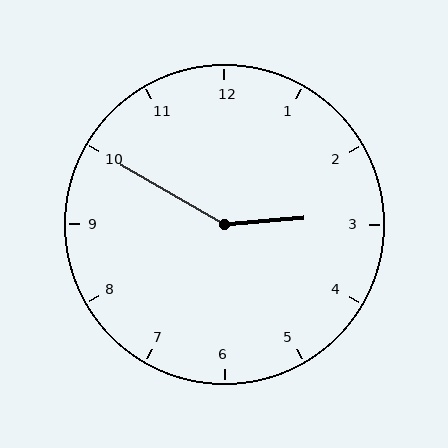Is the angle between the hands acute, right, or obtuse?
It is obtuse.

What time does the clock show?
2:50.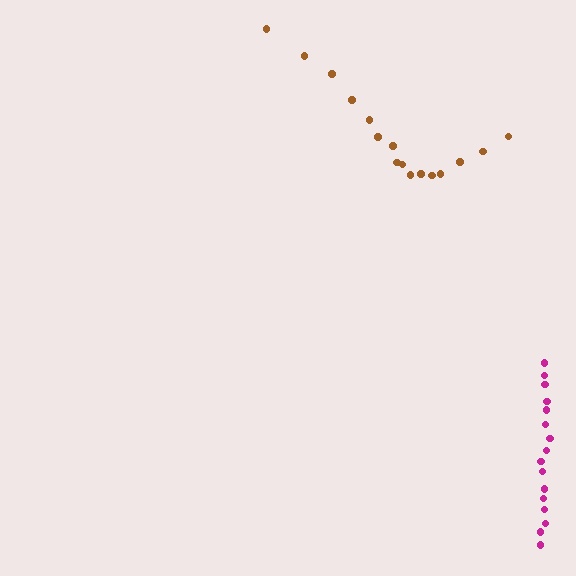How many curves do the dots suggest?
There are 2 distinct paths.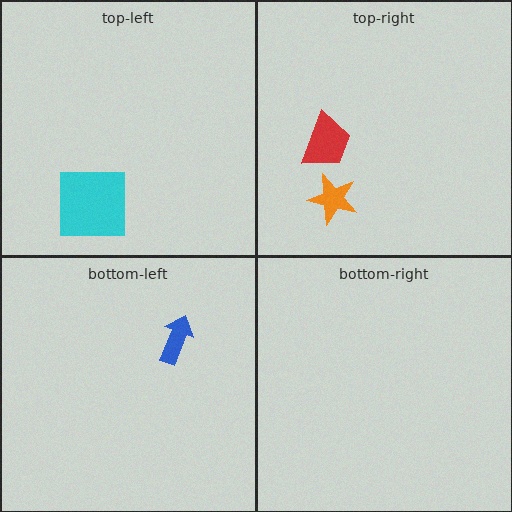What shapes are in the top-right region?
The orange star, the red trapezoid.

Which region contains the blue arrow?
The bottom-left region.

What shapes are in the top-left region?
The cyan square.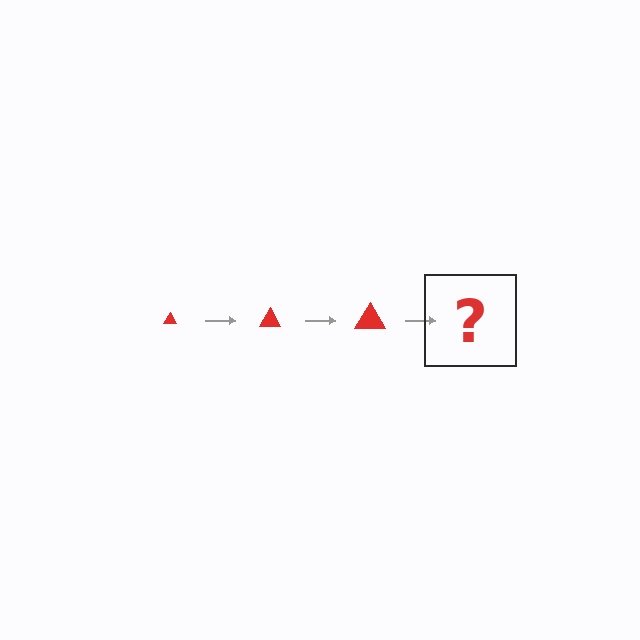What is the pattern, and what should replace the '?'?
The pattern is that the triangle gets progressively larger each step. The '?' should be a red triangle, larger than the previous one.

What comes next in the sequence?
The next element should be a red triangle, larger than the previous one.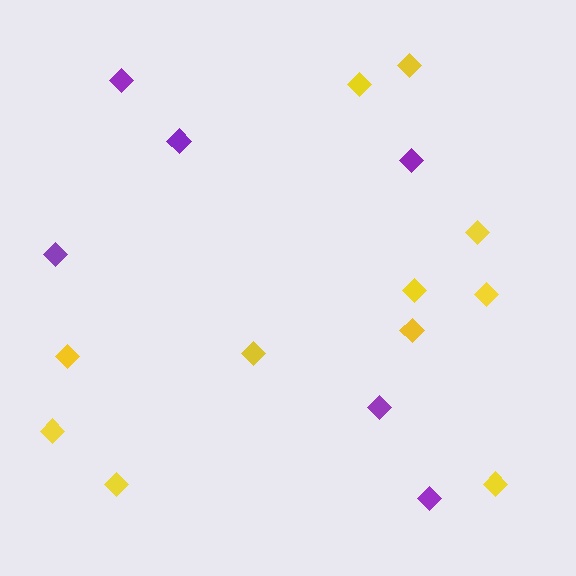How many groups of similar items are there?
There are 2 groups: one group of yellow diamonds (11) and one group of purple diamonds (6).